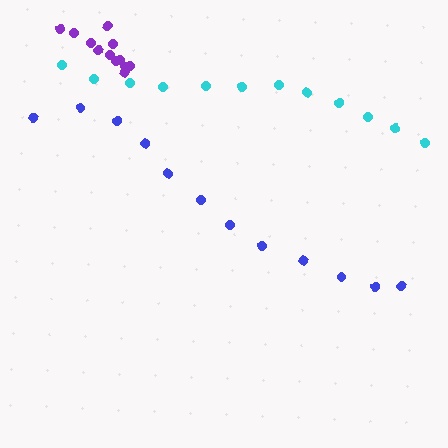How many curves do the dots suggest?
There are 3 distinct paths.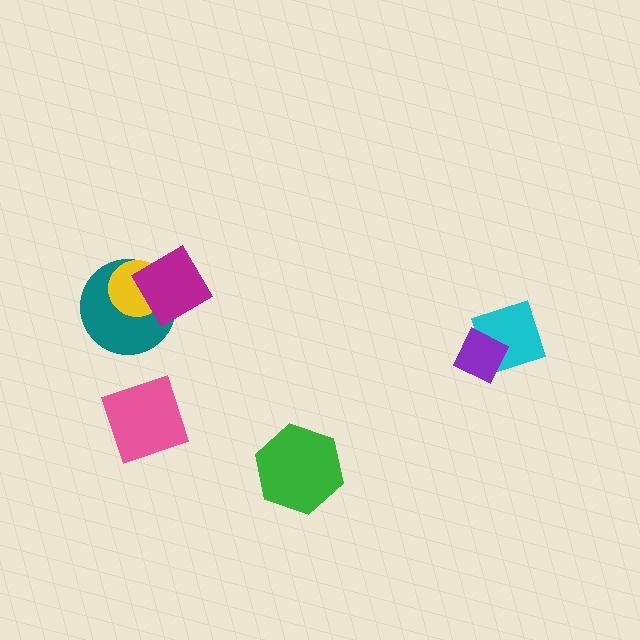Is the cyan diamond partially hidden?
Yes, it is partially covered by another shape.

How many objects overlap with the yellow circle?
2 objects overlap with the yellow circle.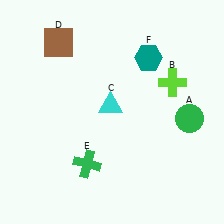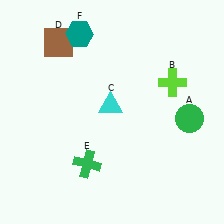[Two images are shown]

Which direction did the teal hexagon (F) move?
The teal hexagon (F) moved left.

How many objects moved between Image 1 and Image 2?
1 object moved between the two images.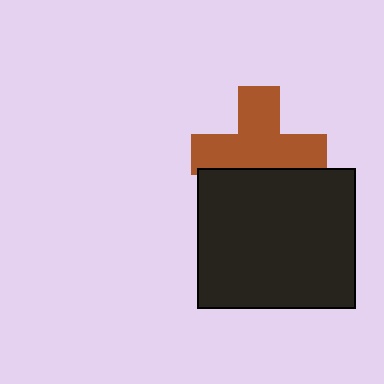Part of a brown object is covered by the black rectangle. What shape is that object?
It is a cross.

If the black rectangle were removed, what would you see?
You would see the complete brown cross.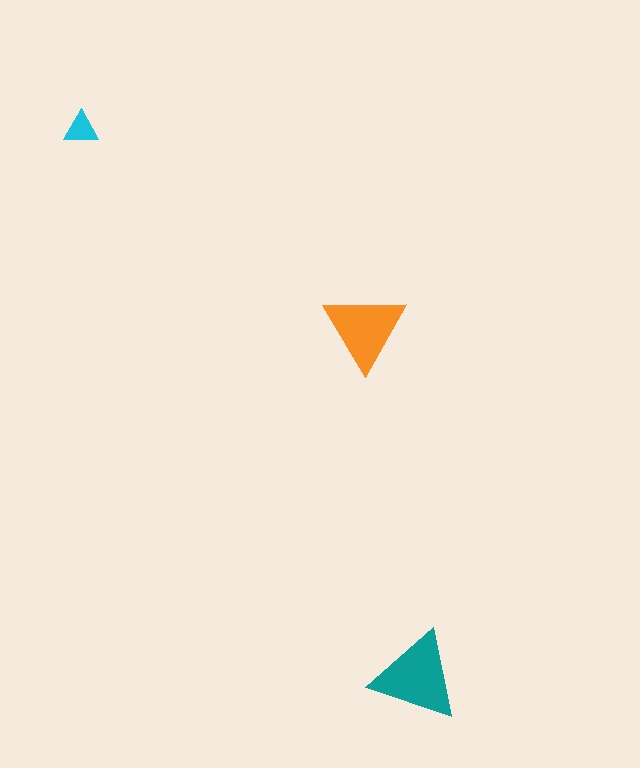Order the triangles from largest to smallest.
the teal one, the orange one, the cyan one.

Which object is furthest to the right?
The teal triangle is rightmost.